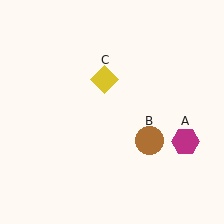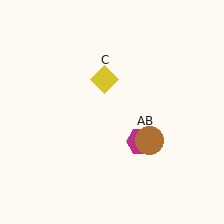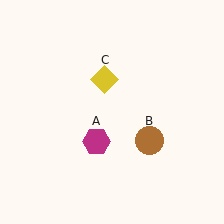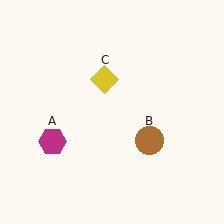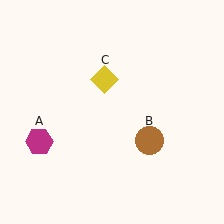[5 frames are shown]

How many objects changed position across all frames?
1 object changed position: magenta hexagon (object A).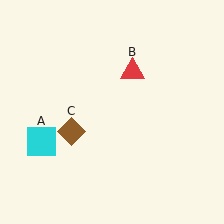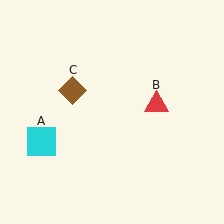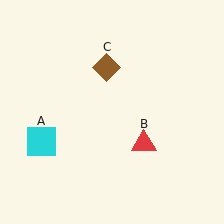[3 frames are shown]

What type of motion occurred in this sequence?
The red triangle (object B), brown diamond (object C) rotated clockwise around the center of the scene.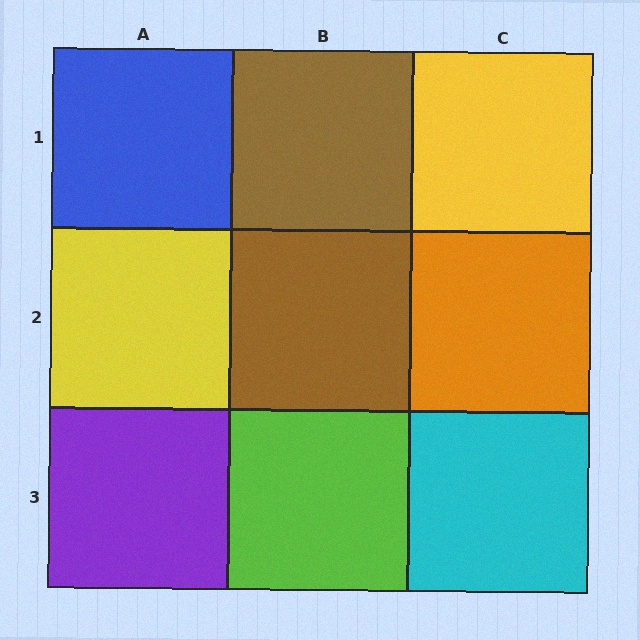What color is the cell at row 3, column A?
Purple.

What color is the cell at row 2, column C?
Orange.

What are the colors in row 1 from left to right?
Blue, brown, yellow.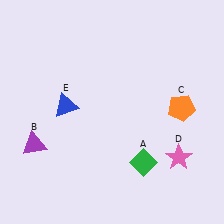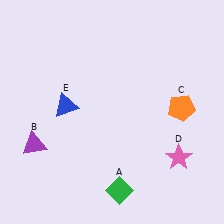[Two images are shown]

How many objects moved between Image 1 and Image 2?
1 object moved between the two images.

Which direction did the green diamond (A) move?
The green diamond (A) moved down.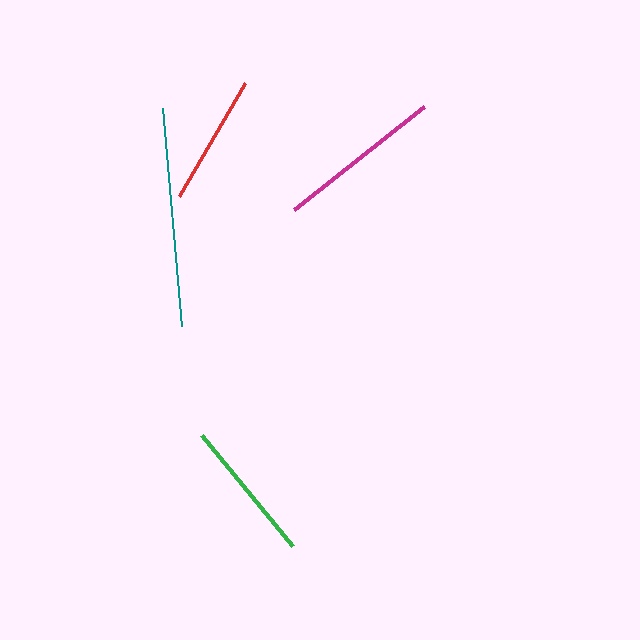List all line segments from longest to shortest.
From longest to shortest: teal, magenta, green, red.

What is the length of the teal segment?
The teal segment is approximately 219 pixels long.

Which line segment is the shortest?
The red line is the shortest at approximately 131 pixels.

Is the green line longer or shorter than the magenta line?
The magenta line is longer than the green line.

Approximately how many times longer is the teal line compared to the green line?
The teal line is approximately 1.5 times the length of the green line.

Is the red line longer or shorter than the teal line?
The teal line is longer than the red line.